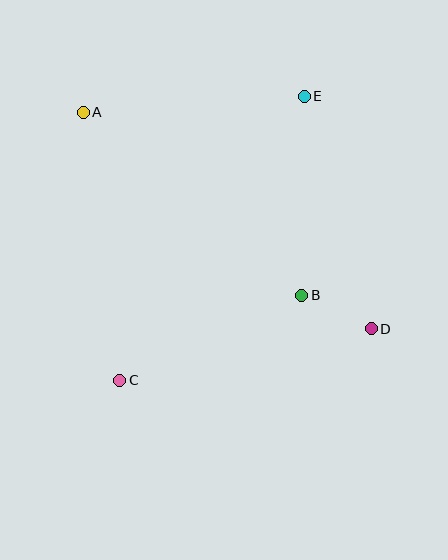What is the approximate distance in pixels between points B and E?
The distance between B and E is approximately 199 pixels.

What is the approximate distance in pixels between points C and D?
The distance between C and D is approximately 257 pixels.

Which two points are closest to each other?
Points B and D are closest to each other.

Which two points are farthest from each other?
Points A and D are farthest from each other.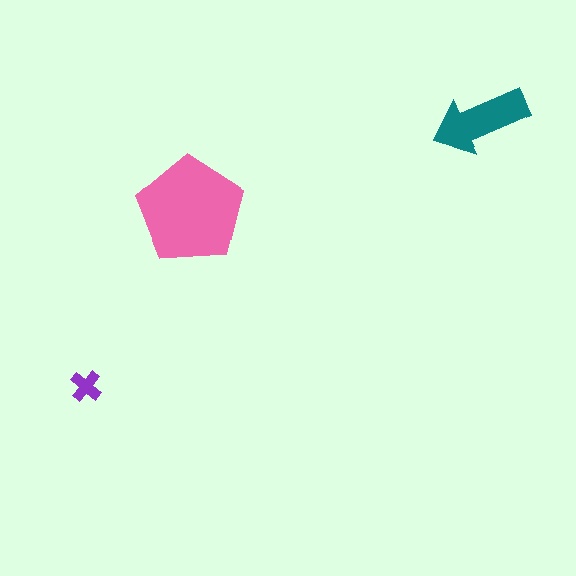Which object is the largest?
The pink pentagon.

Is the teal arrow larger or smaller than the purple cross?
Larger.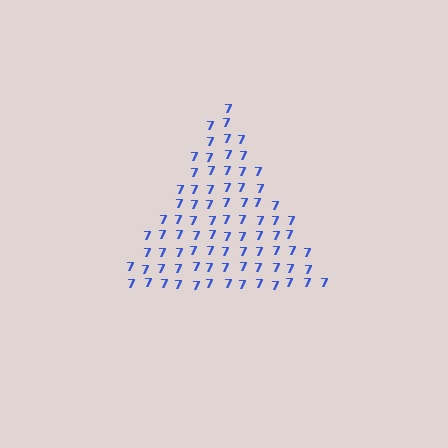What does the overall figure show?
The overall figure shows a triangle.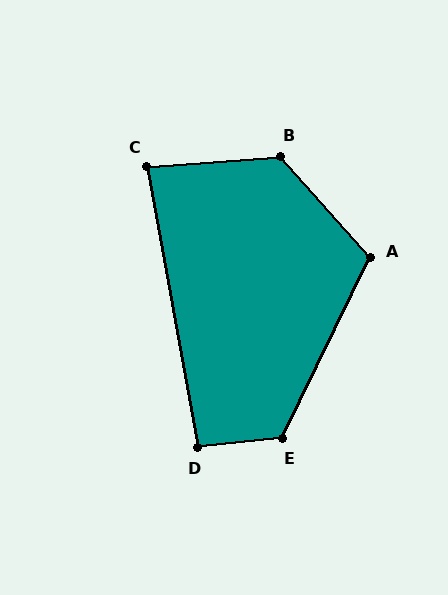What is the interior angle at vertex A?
Approximately 112 degrees (obtuse).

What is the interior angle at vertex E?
Approximately 122 degrees (obtuse).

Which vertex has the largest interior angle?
B, at approximately 127 degrees.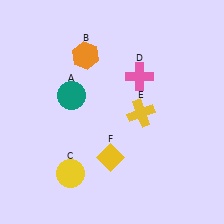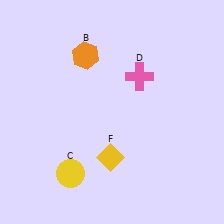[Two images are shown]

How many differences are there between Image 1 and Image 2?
There are 2 differences between the two images.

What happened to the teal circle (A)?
The teal circle (A) was removed in Image 2. It was in the top-left area of Image 1.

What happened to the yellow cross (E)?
The yellow cross (E) was removed in Image 2. It was in the bottom-right area of Image 1.